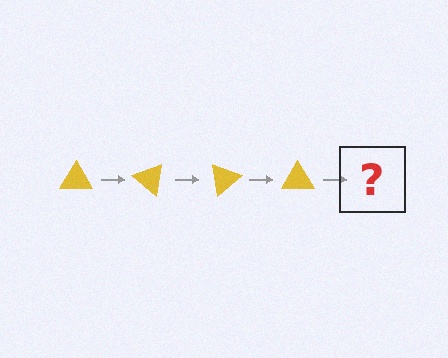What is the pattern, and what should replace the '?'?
The pattern is that the triangle rotates 40 degrees each step. The '?' should be a yellow triangle rotated 160 degrees.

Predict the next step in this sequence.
The next step is a yellow triangle rotated 160 degrees.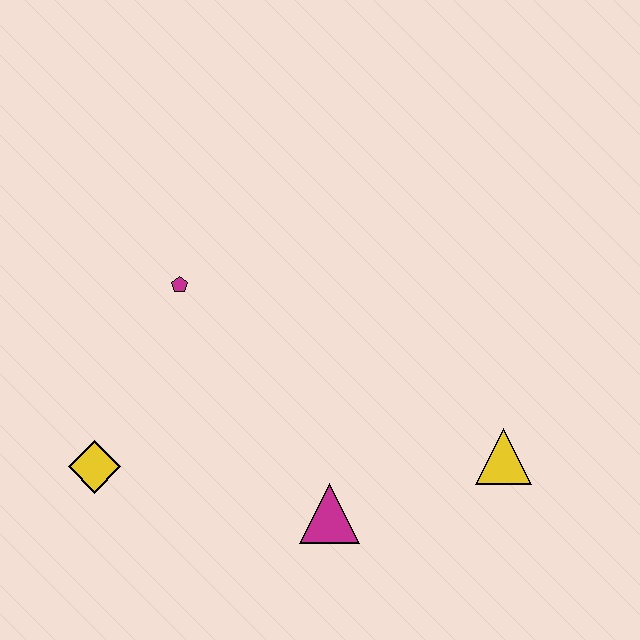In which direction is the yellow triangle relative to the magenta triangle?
The yellow triangle is to the right of the magenta triangle.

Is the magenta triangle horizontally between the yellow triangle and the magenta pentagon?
Yes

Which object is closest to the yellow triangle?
The magenta triangle is closest to the yellow triangle.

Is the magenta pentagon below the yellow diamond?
No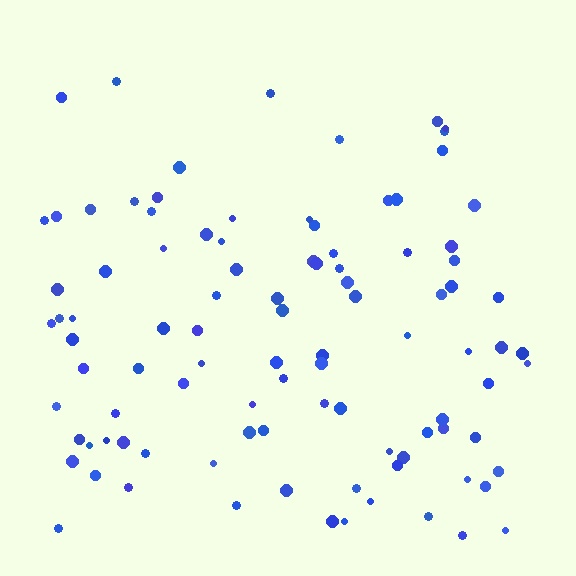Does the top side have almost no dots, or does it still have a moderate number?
Still a moderate number, just noticeably fewer than the bottom.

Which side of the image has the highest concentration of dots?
The bottom.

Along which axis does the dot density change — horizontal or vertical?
Vertical.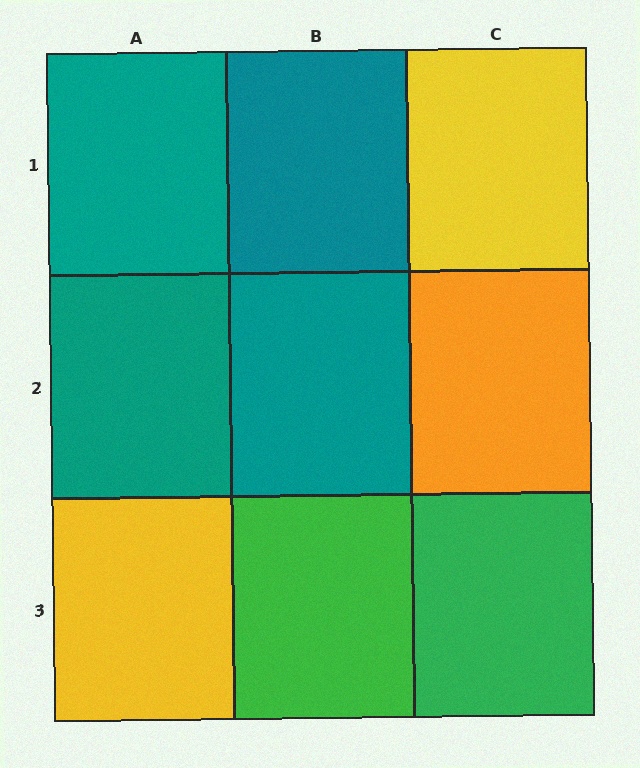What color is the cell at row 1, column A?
Teal.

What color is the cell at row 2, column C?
Orange.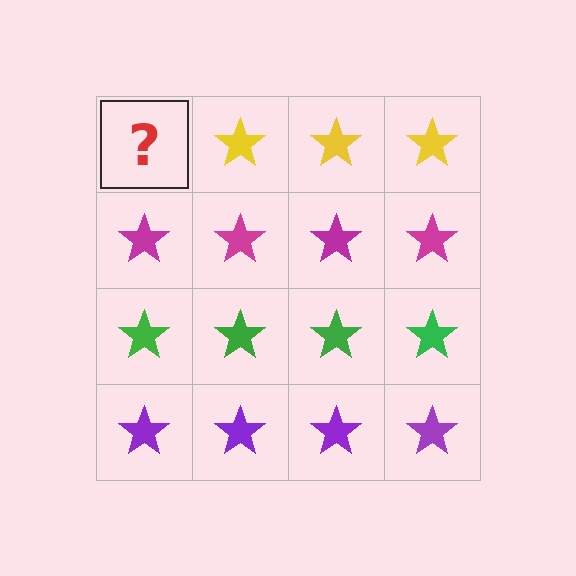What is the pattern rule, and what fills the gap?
The rule is that each row has a consistent color. The gap should be filled with a yellow star.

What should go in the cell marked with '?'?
The missing cell should contain a yellow star.